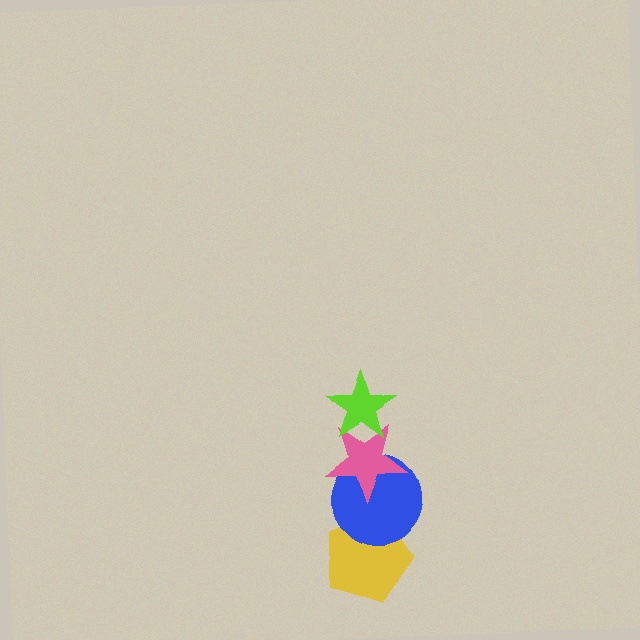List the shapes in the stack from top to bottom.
From top to bottom: the lime star, the pink star, the blue circle, the yellow pentagon.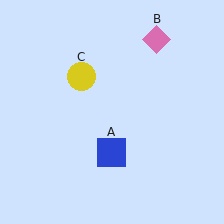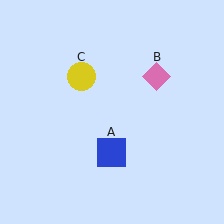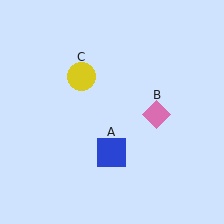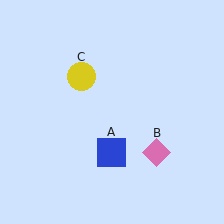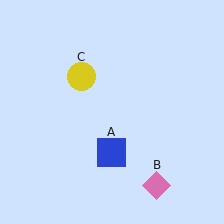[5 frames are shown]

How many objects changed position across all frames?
1 object changed position: pink diamond (object B).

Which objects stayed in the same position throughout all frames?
Blue square (object A) and yellow circle (object C) remained stationary.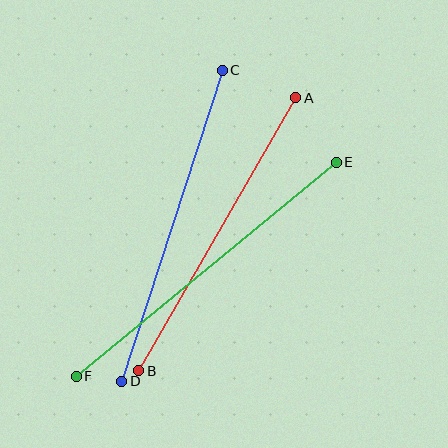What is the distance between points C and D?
The distance is approximately 327 pixels.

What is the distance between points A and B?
The distance is approximately 315 pixels.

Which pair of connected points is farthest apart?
Points E and F are farthest apart.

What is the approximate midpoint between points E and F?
The midpoint is at approximately (206, 269) pixels.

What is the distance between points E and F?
The distance is approximately 336 pixels.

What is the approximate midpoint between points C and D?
The midpoint is at approximately (172, 226) pixels.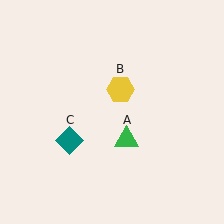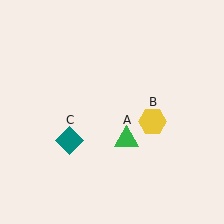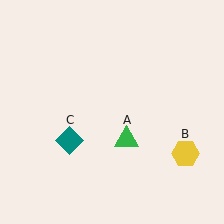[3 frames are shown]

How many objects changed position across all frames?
1 object changed position: yellow hexagon (object B).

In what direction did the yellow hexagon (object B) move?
The yellow hexagon (object B) moved down and to the right.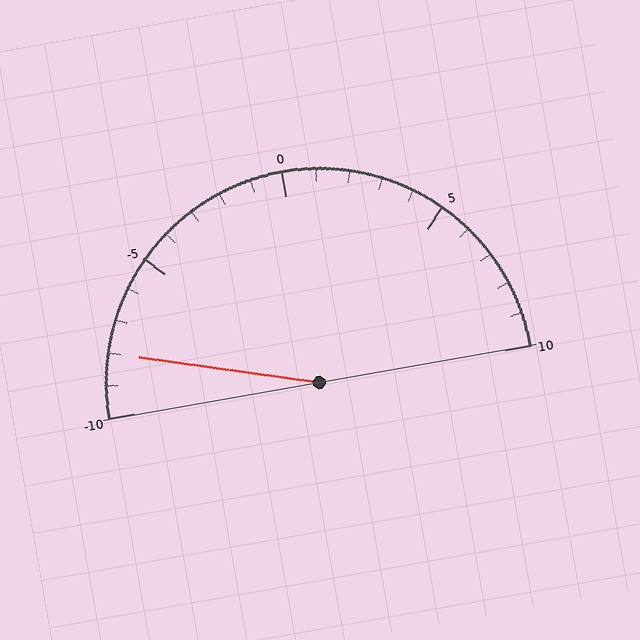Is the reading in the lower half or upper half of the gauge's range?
The reading is in the lower half of the range (-10 to 10).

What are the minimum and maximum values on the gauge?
The gauge ranges from -10 to 10.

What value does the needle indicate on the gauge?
The needle indicates approximately -8.